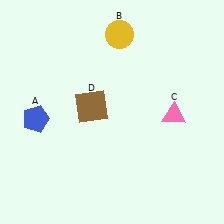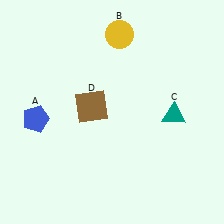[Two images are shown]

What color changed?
The triangle (C) changed from pink in Image 1 to teal in Image 2.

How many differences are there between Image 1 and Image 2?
There is 1 difference between the two images.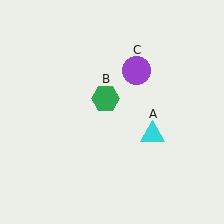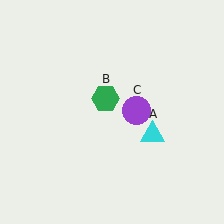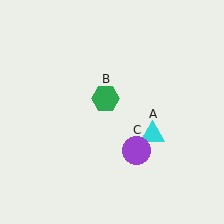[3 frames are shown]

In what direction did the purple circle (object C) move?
The purple circle (object C) moved down.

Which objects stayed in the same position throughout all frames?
Cyan triangle (object A) and green hexagon (object B) remained stationary.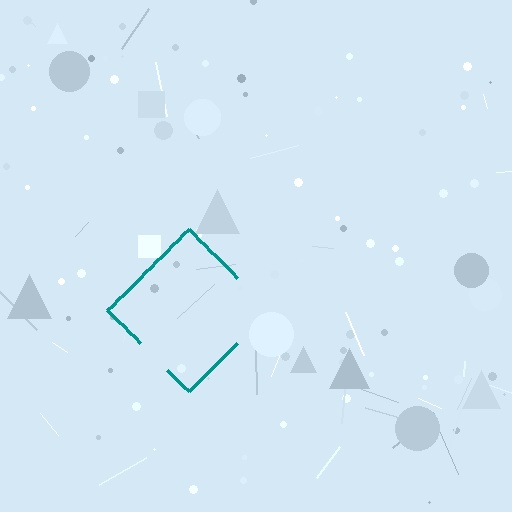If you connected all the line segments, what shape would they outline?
They would outline a diamond.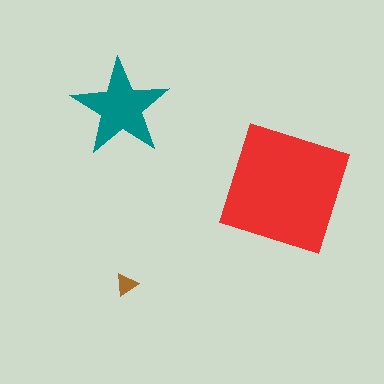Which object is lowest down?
The brown triangle is bottommost.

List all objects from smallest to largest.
The brown triangle, the teal star, the red square.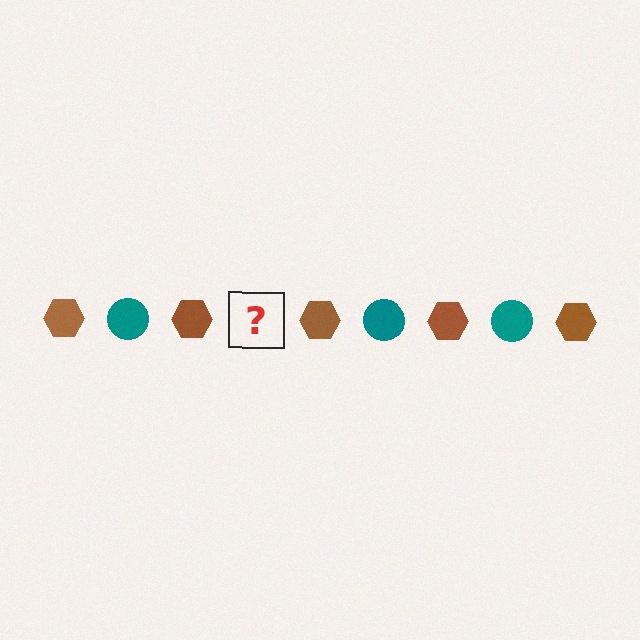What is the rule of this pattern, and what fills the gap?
The rule is that the pattern alternates between brown hexagon and teal circle. The gap should be filled with a teal circle.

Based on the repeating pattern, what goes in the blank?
The blank should be a teal circle.